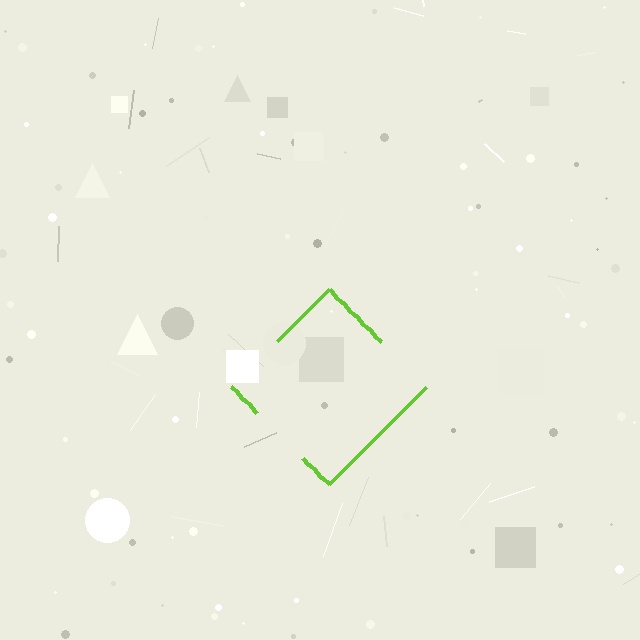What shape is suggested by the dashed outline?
The dashed outline suggests a diamond.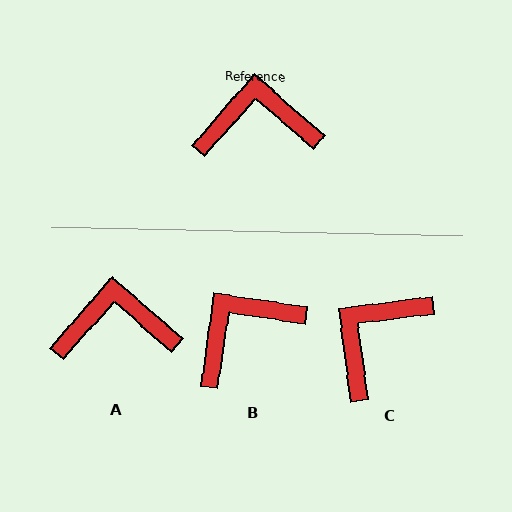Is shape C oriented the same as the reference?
No, it is off by about 48 degrees.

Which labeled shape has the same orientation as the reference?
A.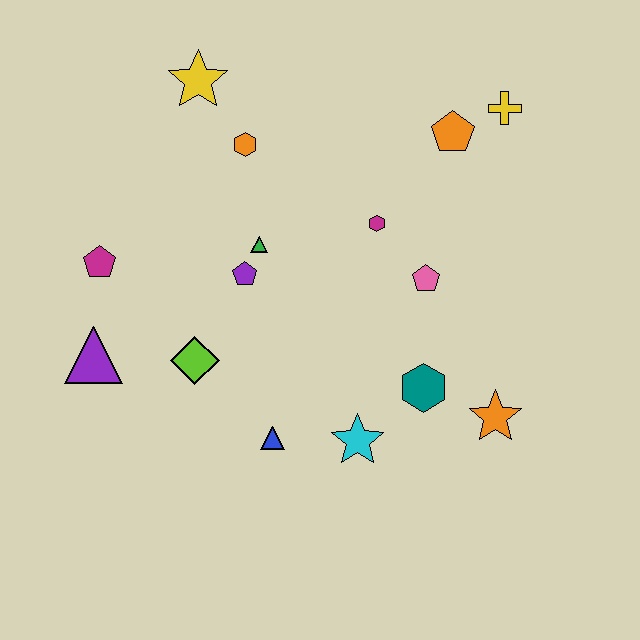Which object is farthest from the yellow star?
The orange star is farthest from the yellow star.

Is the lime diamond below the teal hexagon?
No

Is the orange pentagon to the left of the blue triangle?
No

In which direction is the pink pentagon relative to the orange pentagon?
The pink pentagon is below the orange pentagon.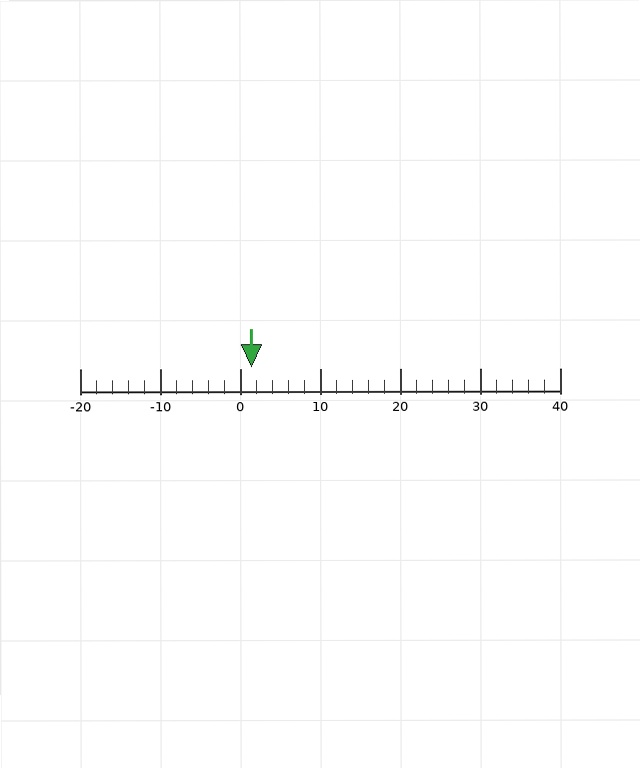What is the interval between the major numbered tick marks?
The major tick marks are spaced 10 units apart.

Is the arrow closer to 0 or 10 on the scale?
The arrow is closer to 0.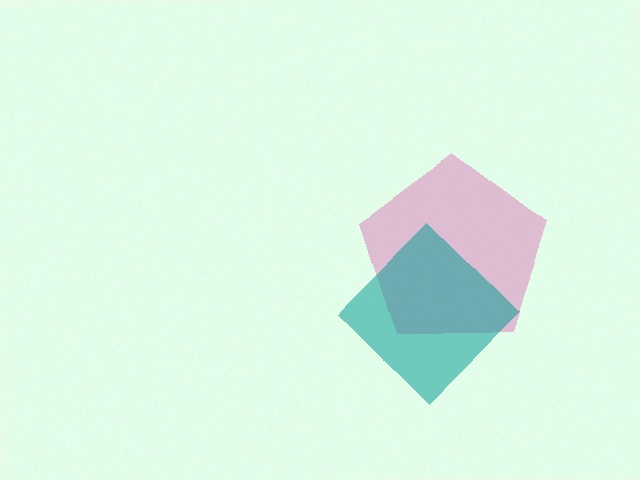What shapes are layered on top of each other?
The layered shapes are: a pink pentagon, a teal diamond.